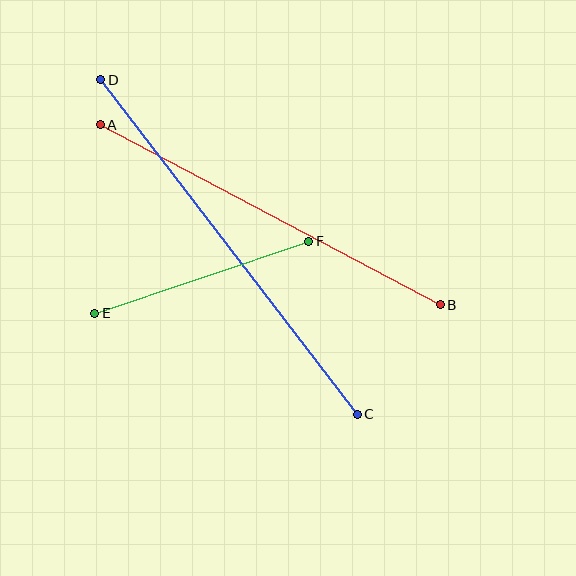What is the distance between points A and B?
The distance is approximately 385 pixels.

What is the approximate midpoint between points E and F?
The midpoint is at approximately (202, 277) pixels.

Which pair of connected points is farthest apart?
Points C and D are farthest apart.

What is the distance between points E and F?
The distance is approximately 226 pixels.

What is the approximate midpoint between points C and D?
The midpoint is at approximately (229, 247) pixels.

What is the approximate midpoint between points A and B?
The midpoint is at approximately (270, 215) pixels.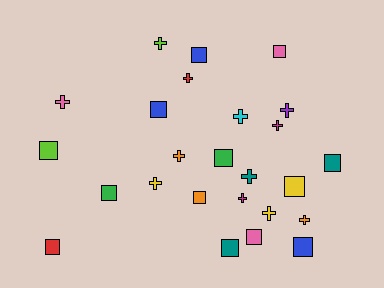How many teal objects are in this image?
There are 3 teal objects.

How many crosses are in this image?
There are 12 crosses.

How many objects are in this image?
There are 25 objects.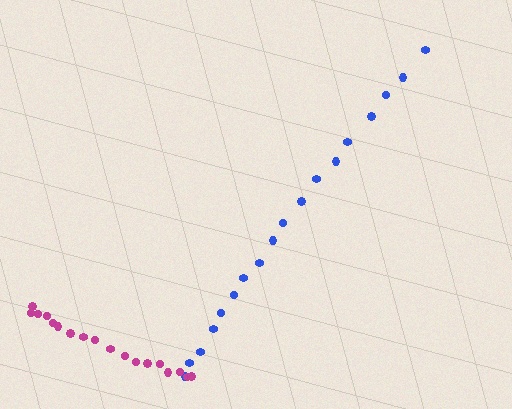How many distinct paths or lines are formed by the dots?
There are 2 distinct paths.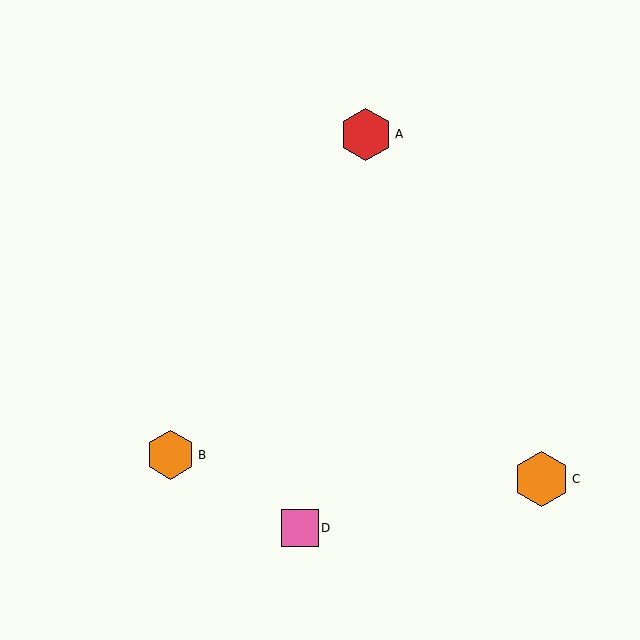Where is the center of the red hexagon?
The center of the red hexagon is at (366, 134).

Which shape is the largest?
The orange hexagon (labeled C) is the largest.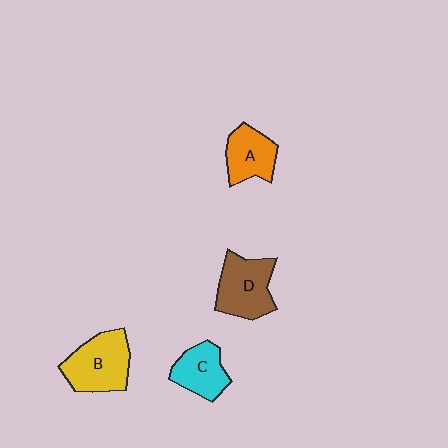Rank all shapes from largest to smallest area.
From largest to smallest: B (yellow), D (brown), A (orange), C (cyan).